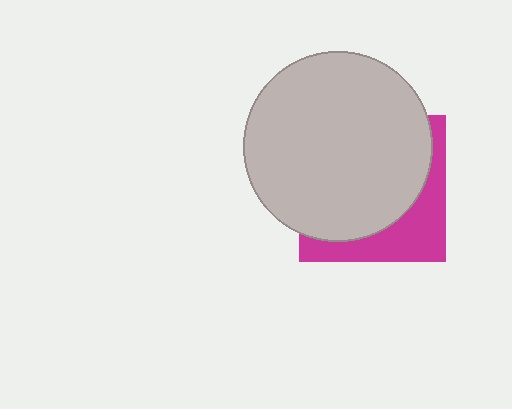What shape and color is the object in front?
The object in front is a light gray circle.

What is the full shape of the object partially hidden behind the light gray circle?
The partially hidden object is a magenta square.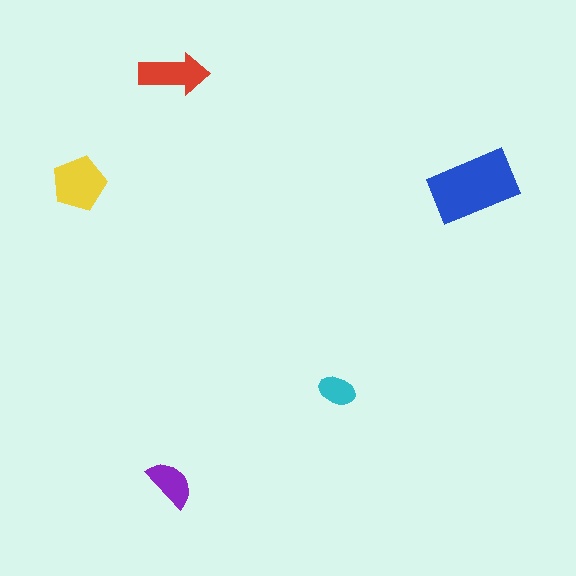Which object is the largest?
The blue rectangle.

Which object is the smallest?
The cyan ellipse.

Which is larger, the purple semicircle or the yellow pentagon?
The yellow pentagon.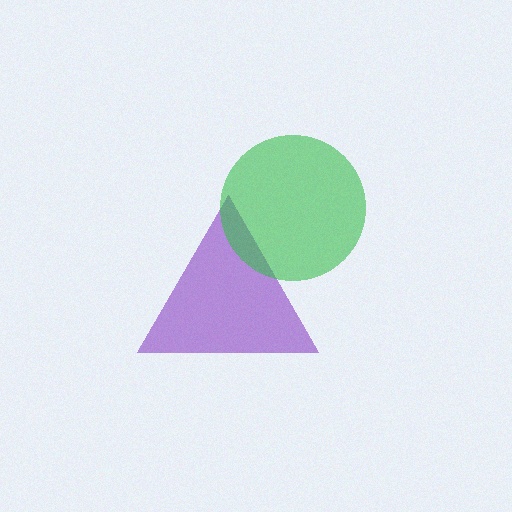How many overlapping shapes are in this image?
There are 2 overlapping shapes in the image.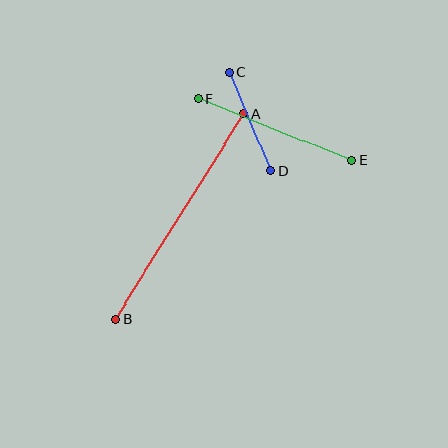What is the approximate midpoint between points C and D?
The midpoint is at approximately (250, 121) pixels.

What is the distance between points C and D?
The distance is approximately 106 pixels.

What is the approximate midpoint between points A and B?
The midpoint is at approximately (180, 216) pixels.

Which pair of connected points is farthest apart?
Points A and B are farthest apart.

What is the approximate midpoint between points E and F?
The midpoint is at approximately (275, 130) pixels.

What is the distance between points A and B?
The distance is approximately 242 pixels.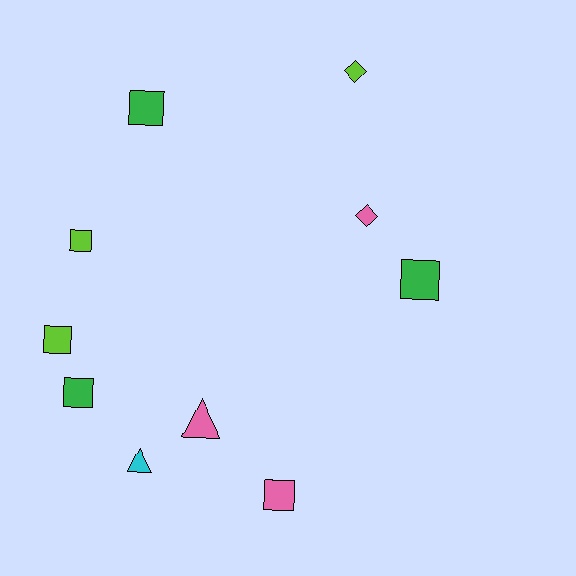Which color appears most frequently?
Lime, with 3 objects.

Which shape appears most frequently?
Square, with 6 objects.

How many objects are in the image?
There are 10 objects.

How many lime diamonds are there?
There is 1 lime diamond.